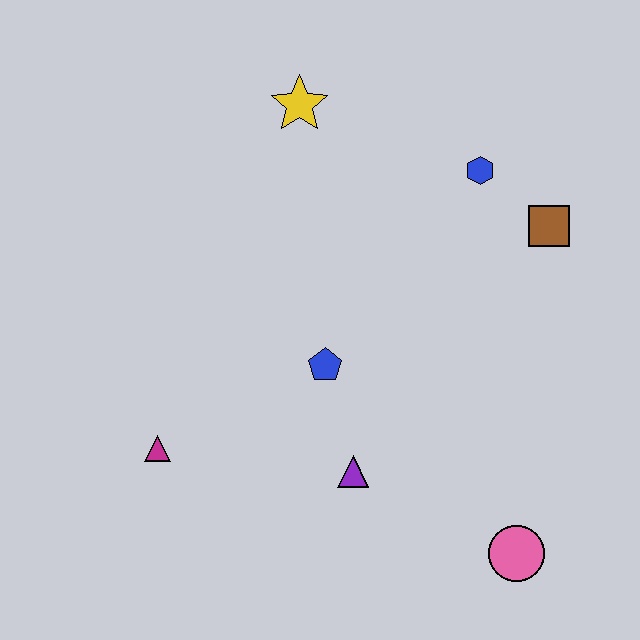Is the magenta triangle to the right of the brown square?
No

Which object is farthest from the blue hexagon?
The magenta triangle is farthest from the blue hexagon.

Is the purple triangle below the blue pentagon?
Yes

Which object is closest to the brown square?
The blue hexagon is closest to the brown square.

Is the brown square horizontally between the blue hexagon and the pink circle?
No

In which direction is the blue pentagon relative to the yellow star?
The blue pentagon is below the yellow star.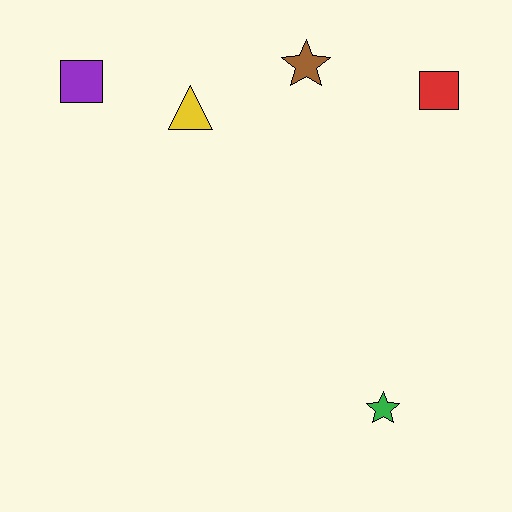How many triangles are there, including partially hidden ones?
There is 1 triangle.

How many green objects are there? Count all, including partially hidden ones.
There is 1 green object.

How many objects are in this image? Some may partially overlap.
There are 5 objects.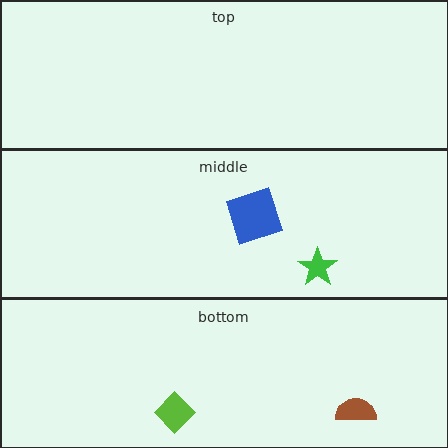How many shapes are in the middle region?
2.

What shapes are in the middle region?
The green star, the blue square.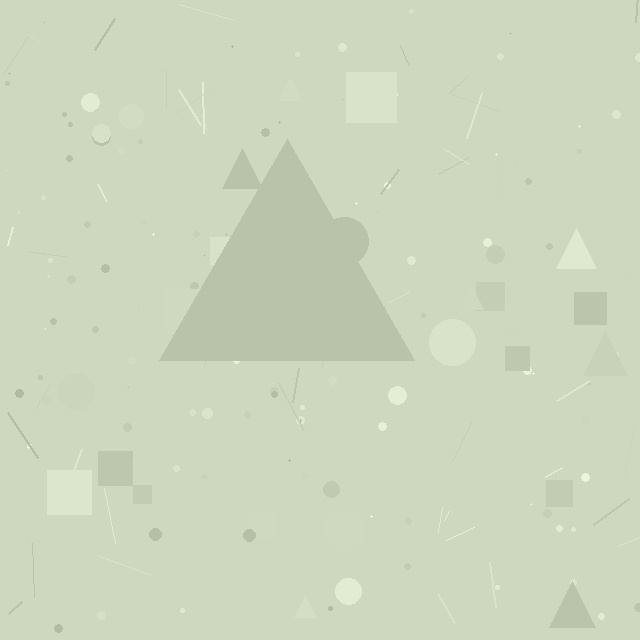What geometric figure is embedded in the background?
A triangle is embedded in the background.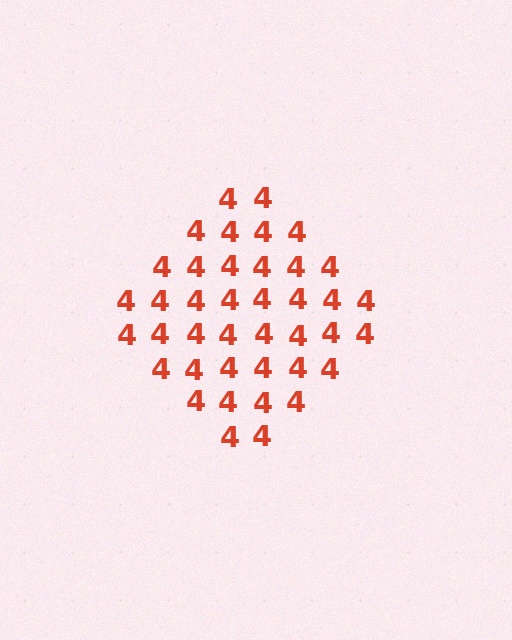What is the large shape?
The large shape is a diamond.